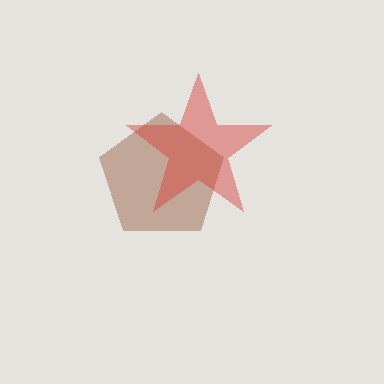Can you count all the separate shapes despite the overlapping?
Yes, there are 2 separate shapes.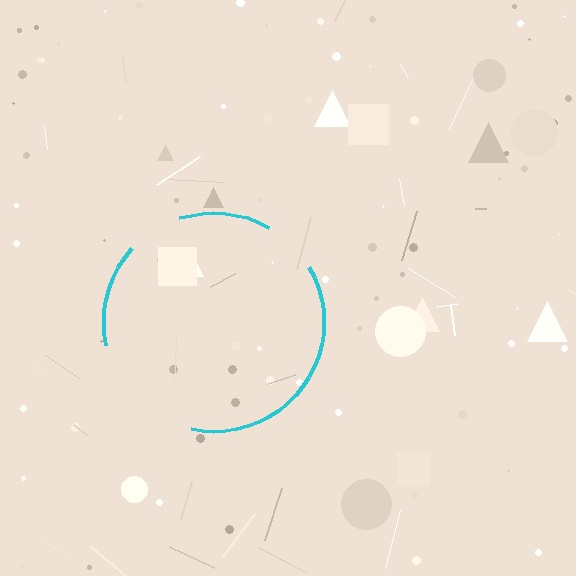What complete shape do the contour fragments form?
The contour fragments form a circle.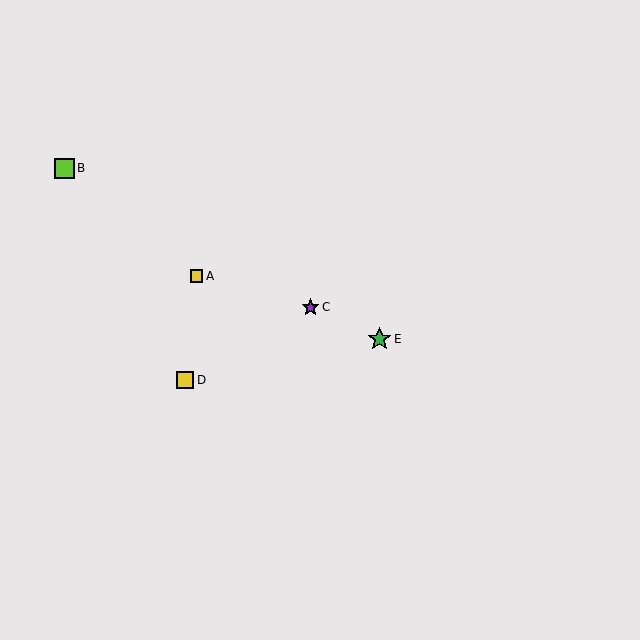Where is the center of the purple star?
The center of the purple star is at (310, 307).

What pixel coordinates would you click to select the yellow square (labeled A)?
Click at (197, 276) to select the yellow square A.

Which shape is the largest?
The green star (labeled E) is the largest.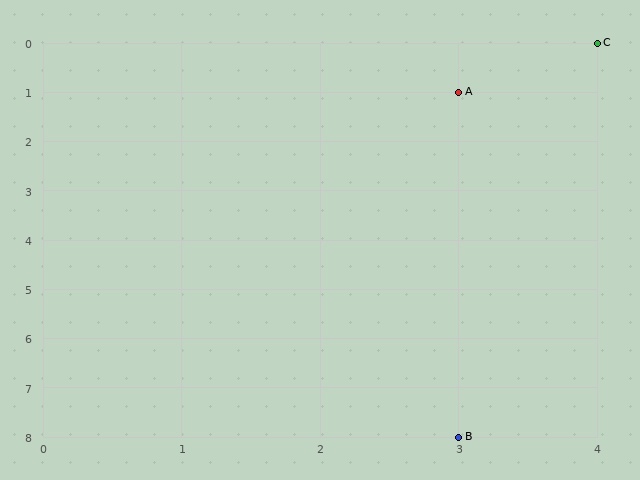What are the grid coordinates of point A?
Point A is at grid coordinates (3, 1).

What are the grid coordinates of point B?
Point B is at grid coordinates (3, 8).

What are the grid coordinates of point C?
Point C is at grid coordinates (4, 0).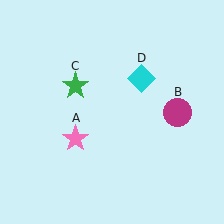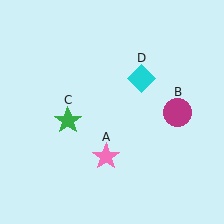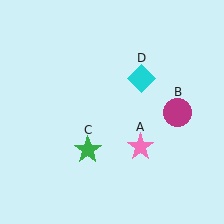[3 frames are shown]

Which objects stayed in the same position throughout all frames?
Magenta circle (object B) and cyan diamond (object D) remained stationary.